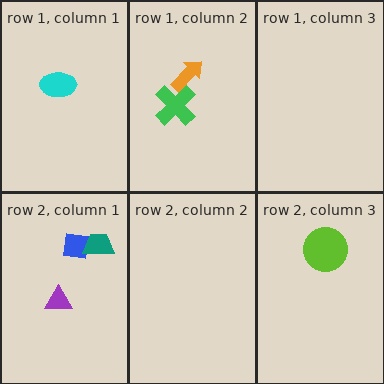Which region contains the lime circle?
The row 2, column 3 region.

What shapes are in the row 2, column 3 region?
The lime circle.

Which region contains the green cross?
The row 1, column 2 region.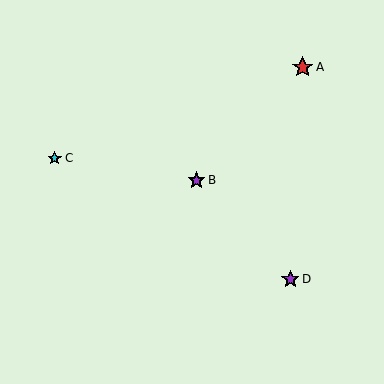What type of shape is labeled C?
Shape C is a cyan star.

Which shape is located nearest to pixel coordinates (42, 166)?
The cyan star (labeled C) at (55, 158) is nearest to that location.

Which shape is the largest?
The red star (labeled A) is the largest.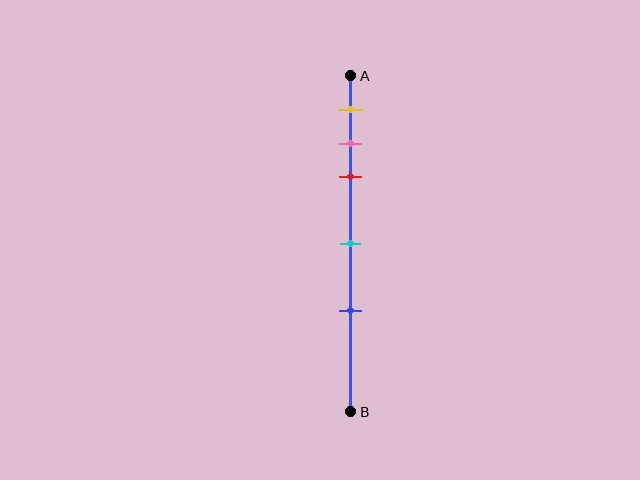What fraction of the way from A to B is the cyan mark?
The cyan mark is approximately 50% (0.5) of the way from A to B.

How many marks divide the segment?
There are 5 marks dividing the segment.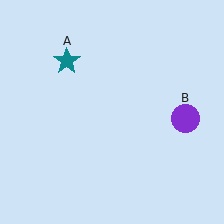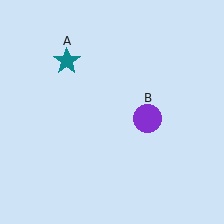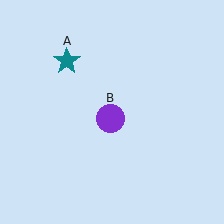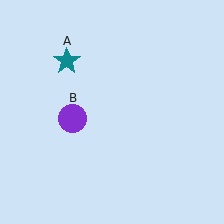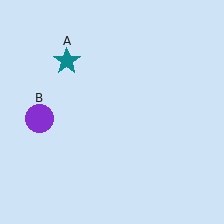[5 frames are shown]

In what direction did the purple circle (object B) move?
The purple circle (object B) moved left.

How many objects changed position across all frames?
1 object changed position: purple circle (object B).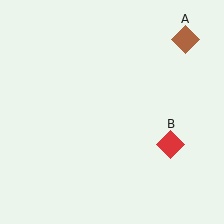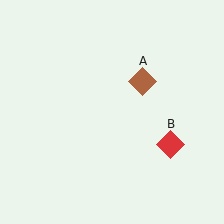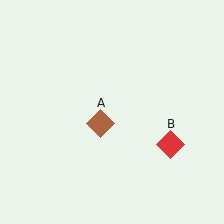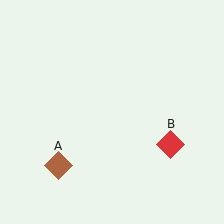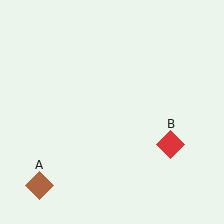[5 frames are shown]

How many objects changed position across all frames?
1 object changed position: brown diamond (object A).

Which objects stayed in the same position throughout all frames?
Red diamond (object B) remained stationary.